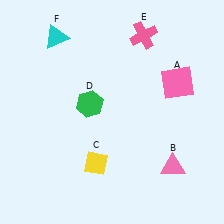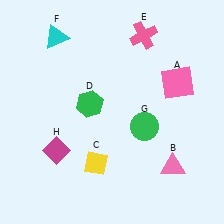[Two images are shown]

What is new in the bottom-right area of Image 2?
A green circle (G) was added in the bottom-right area of Image 2.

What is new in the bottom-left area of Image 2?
A magenta diamond (H) was added in the bottom-left area of Image 2.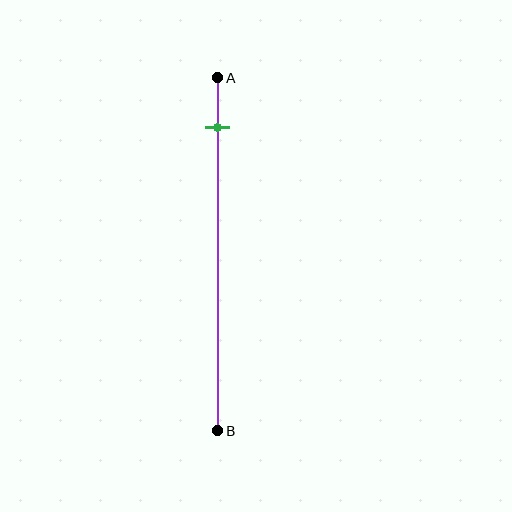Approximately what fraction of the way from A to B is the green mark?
The green mark is approximately 15% of the way from A to B.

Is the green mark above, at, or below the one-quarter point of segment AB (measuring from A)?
The green mark is above the one-quarter point of segment AB.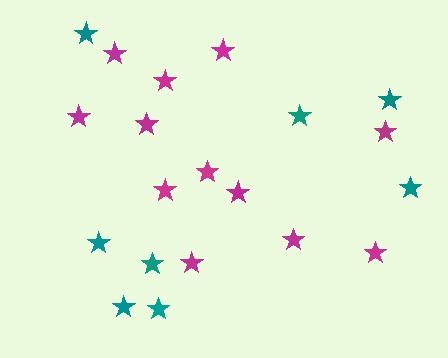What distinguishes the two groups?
There are 2 groups: one group of magenta stars (12) and one group of teal stars (8).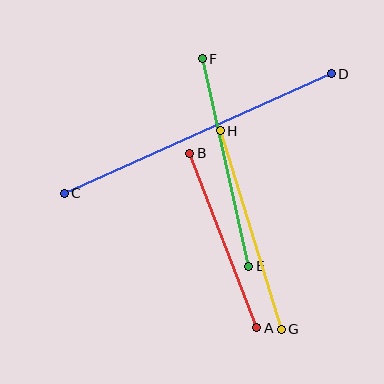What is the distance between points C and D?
The distance is approximately 292 pixels.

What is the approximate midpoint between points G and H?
The midpoint is at approximately (251, 230) pixels.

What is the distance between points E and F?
The distance is approximately 213 pixels.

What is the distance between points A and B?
The distance is approximately 187 pixels.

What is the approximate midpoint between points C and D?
The midpoint is at approximately (198, 133) pixels.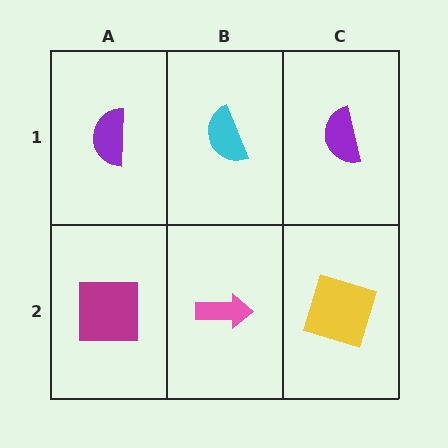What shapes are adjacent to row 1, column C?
A yellow square (row 2, column C), a cyan semicircle (row 1, column B).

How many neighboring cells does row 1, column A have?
2.